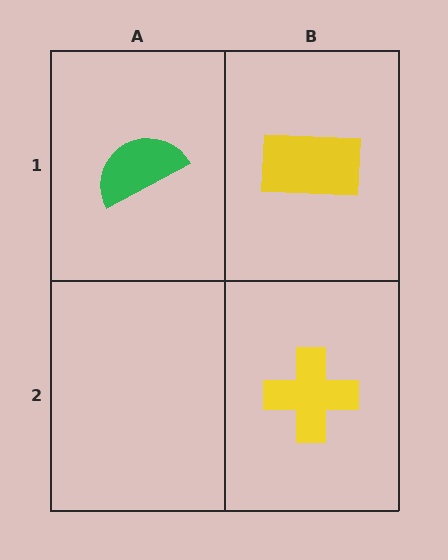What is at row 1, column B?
A yellow rectangle.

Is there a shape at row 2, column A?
No, that cell is empty.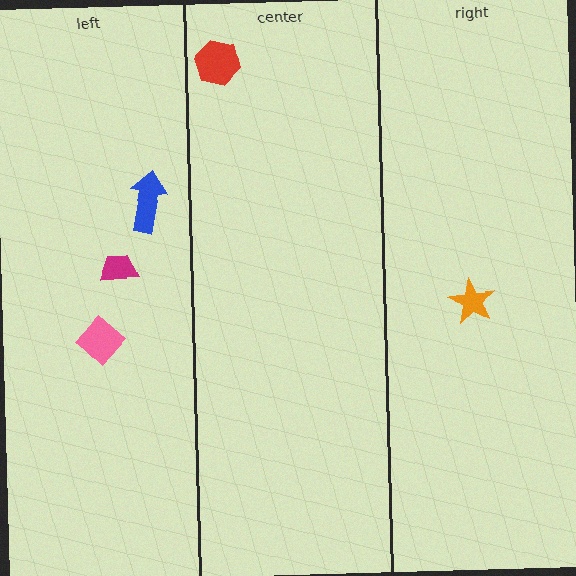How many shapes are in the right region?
1.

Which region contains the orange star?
The right region.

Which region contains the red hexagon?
The center region.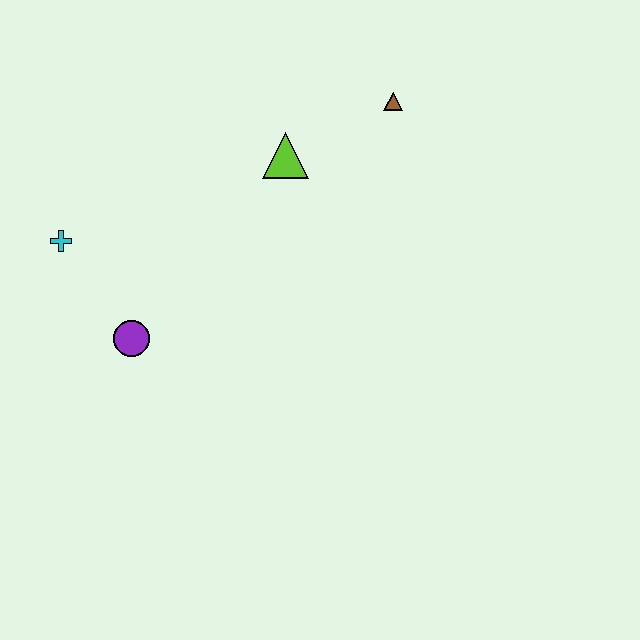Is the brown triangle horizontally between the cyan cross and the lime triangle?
No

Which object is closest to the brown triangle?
The lime triangle is closest to the brown triangle.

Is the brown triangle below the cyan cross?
No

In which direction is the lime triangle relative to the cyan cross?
The lime triangle is to the right of the cyan cross.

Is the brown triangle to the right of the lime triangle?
Yes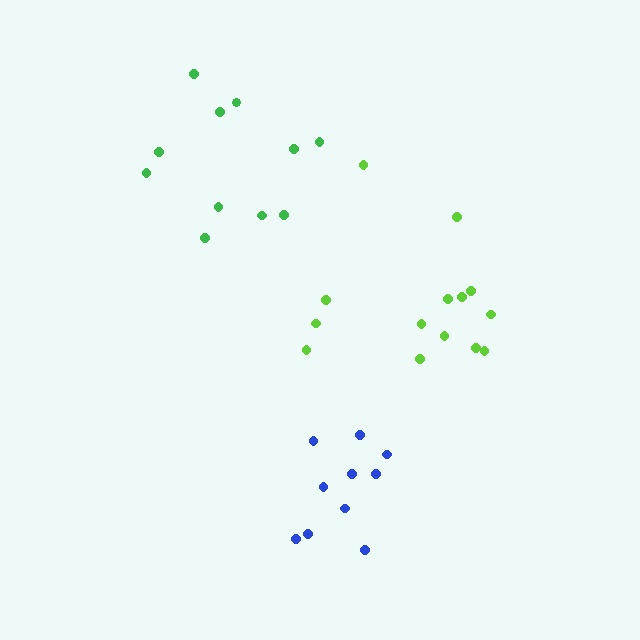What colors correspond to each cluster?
The clusters are colored: green, lime, blue.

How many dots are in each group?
Group 1: 11 dots, Group 2: 14 dots, Group 3: 10 dots (35 total).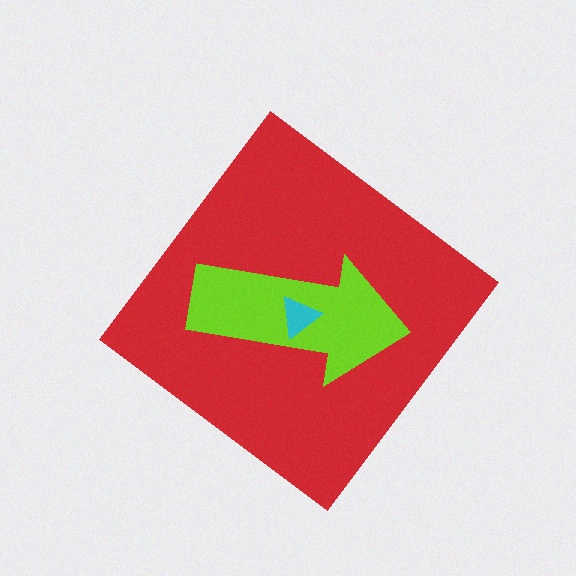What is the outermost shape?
The red diamond.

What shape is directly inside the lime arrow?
The cyan triangle.